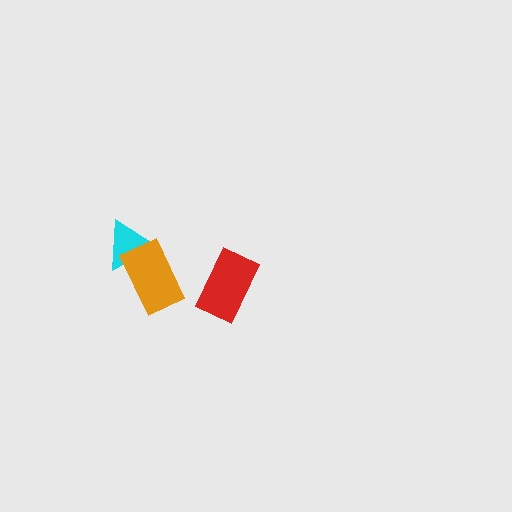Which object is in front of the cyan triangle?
The orange rectangle is in front of the cyan triangle.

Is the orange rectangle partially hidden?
No, no other shape covers it.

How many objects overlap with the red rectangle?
0 objects overlap with the red rectangle.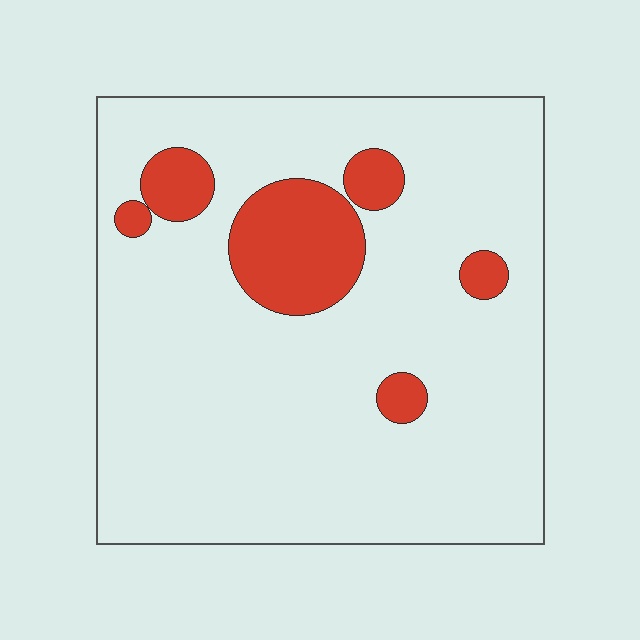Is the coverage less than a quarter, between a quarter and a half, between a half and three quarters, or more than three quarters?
Less than a quarter.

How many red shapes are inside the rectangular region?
6.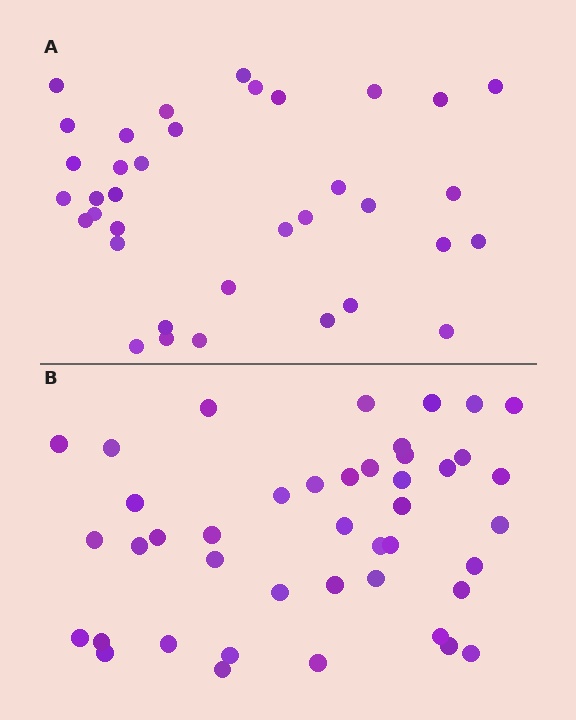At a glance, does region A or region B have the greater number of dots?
Region B (the bottom region) has more dots.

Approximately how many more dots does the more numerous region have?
Region B has roughly 8 or so more dots than region A.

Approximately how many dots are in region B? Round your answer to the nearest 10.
About 40 dots. (The exact count is 43, which rounds to 40.)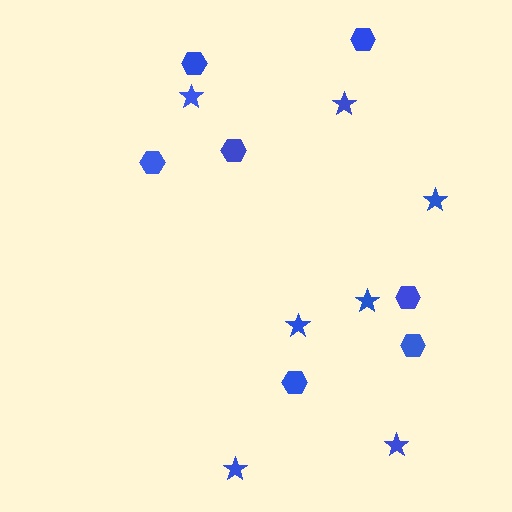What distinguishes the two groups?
There are 2 groups: one group of stars (7) and one group of hexagons (7).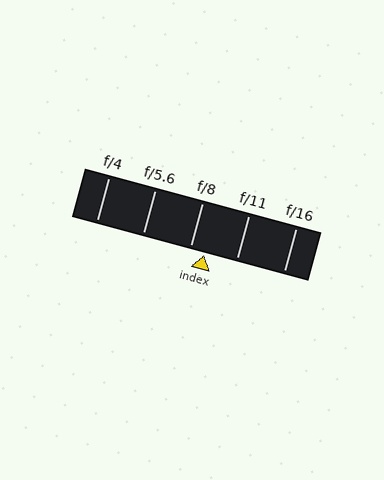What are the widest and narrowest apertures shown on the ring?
The widest aperture shown is f/4 and the narrowest is f/16.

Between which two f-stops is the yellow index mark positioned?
The index mark is between f/8 and f/11.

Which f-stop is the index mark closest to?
The index mark is closest to f/8.